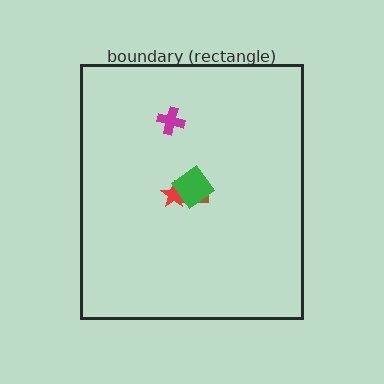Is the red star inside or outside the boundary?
Inside.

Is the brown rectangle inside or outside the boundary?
Inside.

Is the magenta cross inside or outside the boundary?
Inside.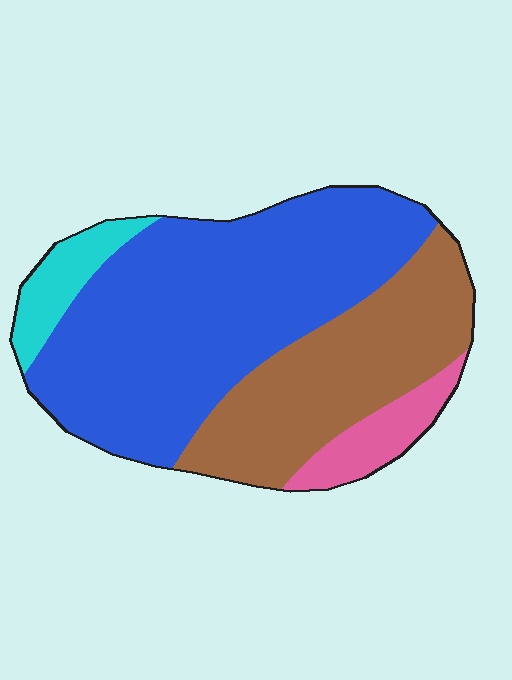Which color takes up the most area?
Blue, at roughly 55%.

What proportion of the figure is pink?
Pink covers 8% of the figure.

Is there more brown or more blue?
Blue.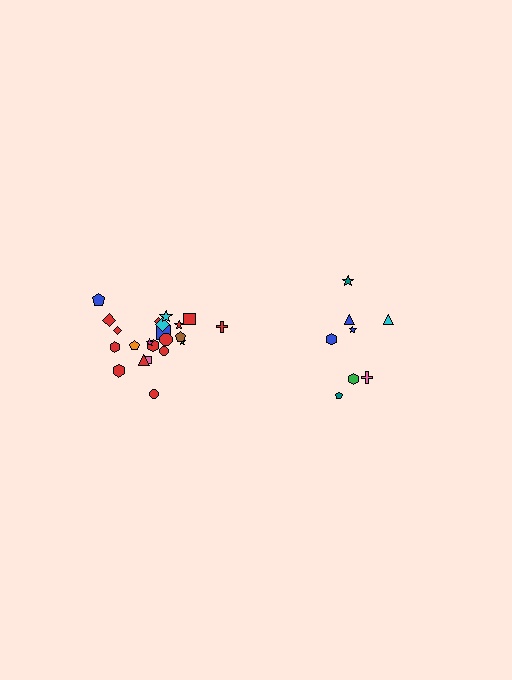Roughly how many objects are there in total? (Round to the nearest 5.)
Roughly 30 objects in total.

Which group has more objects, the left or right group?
The left group.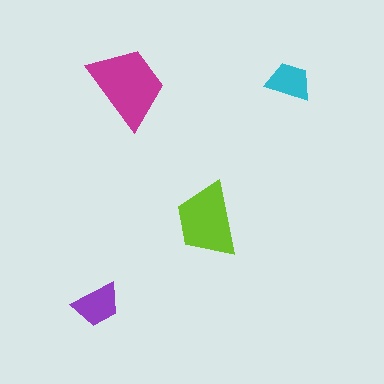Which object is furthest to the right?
The cyan trapezoid is rightmost.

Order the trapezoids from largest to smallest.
the magenta one, the lime one, the purple one, the cyan one.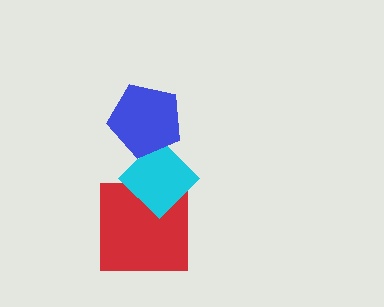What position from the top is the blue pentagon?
The blue pentagon is 1st from the top.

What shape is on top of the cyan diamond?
The blue pentagon is on top of the cyan diamond.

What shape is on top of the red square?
The cyan diamond is on top of the red square.